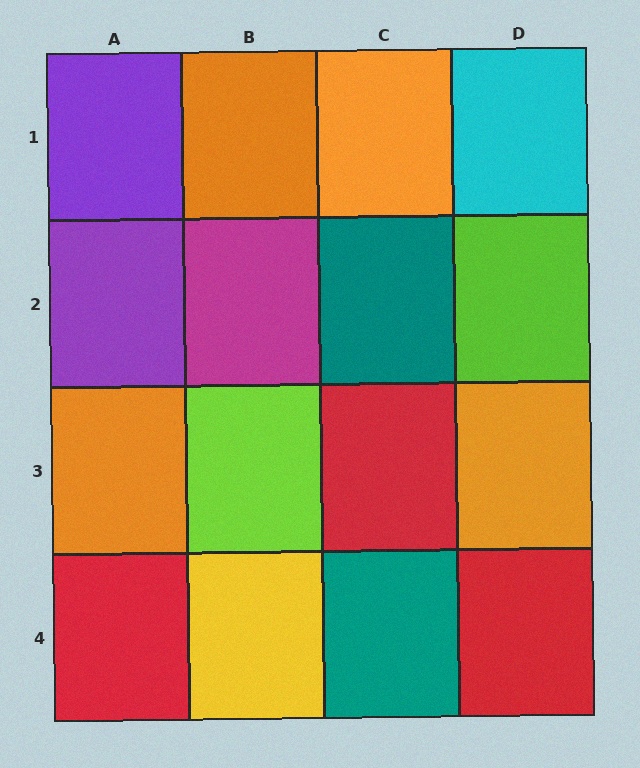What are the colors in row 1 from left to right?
Purple, orange, orange, cyan.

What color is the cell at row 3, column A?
Orange.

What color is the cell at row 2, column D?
Lime.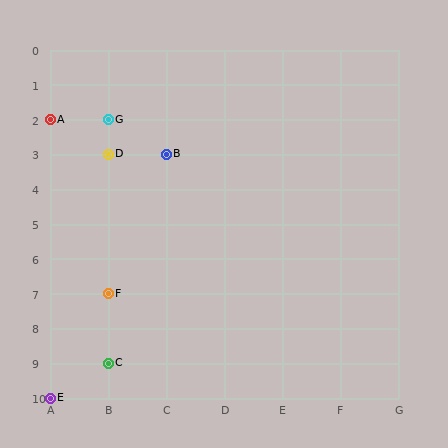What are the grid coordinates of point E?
Point E is at grid coordinates (A, 10).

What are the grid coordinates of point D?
Point D is at grid coordinates (B, 3).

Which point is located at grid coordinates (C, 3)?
Point B is at (C, 3).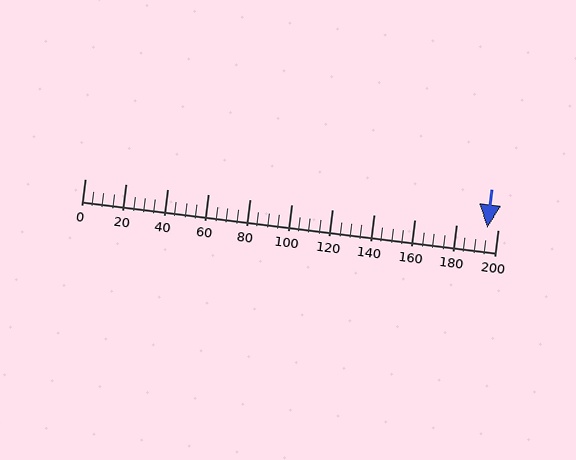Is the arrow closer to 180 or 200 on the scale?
The arrow is closer to 200.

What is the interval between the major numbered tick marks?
The major tick marks are spaced 20 units apart.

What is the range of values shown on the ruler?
The ruler shows values from 0 to 200.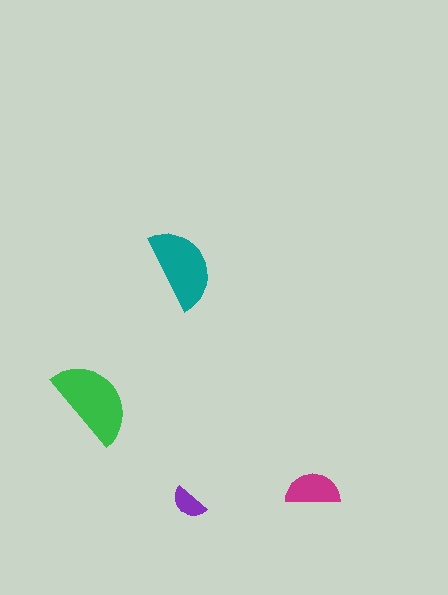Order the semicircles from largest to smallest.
the green one, the teal one, the magenta one, the purple one.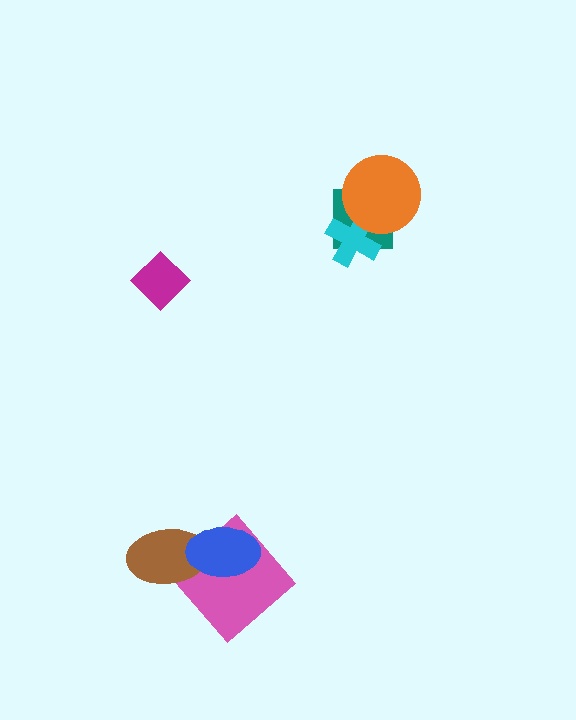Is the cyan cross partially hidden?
Yes, it is partially covered by another shape.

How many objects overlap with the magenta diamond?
0 objects overlap with the magenta diamond.